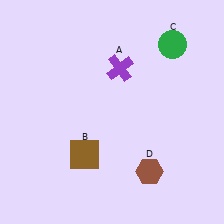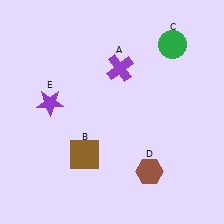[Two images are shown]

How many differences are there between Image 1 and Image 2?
There is 1 difference between the two images.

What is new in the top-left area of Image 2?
A purple star (E) was added in the top-left area of Image 2.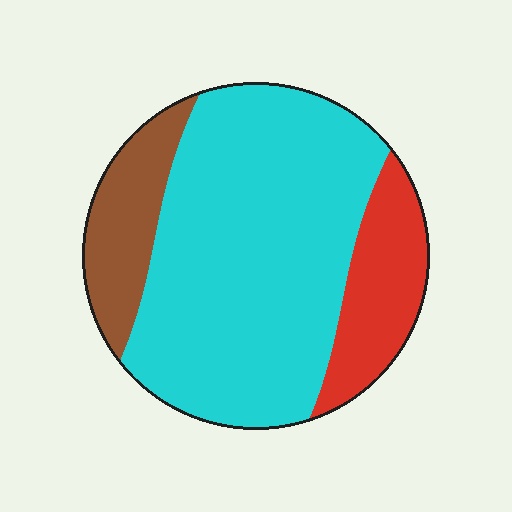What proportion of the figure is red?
Red covers 17% of the figure.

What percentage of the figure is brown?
Brown takes up about one sixth (1/6) of the figure.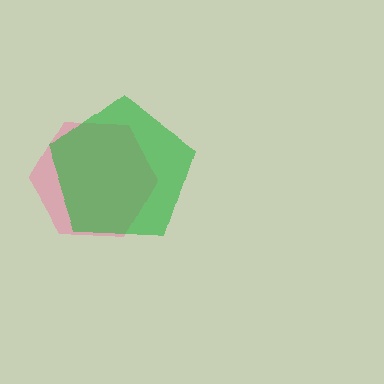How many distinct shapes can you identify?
There are 2 distinct shapes: a pink hexagon, a green pentagon.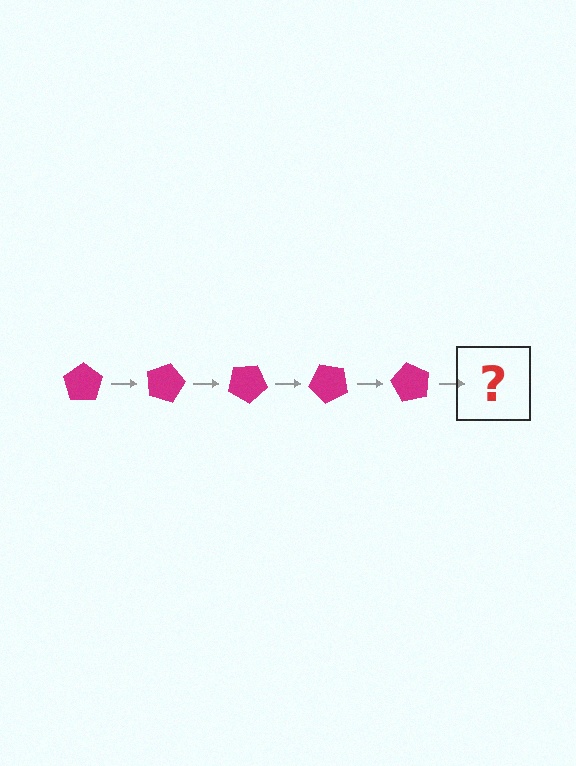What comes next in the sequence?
The next element should be a magenta pentagon rotated 75 degrees.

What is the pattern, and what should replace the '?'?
The pattern is that the pentagon rotates 15 degrees each step. The '?' should be a magenta pentagon rotated 75 degrees.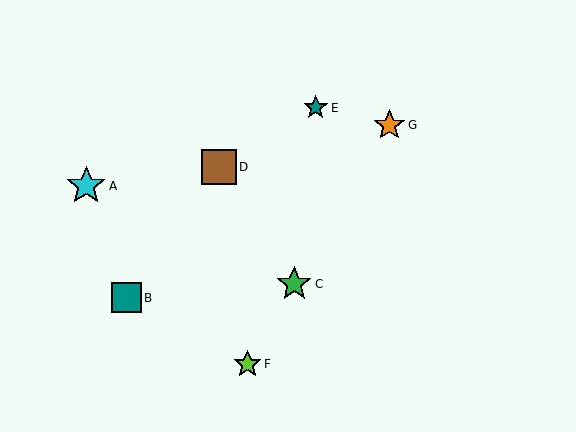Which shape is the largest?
The cyan star (labeled A) is the largest.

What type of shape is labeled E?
Shape E is a teal star.